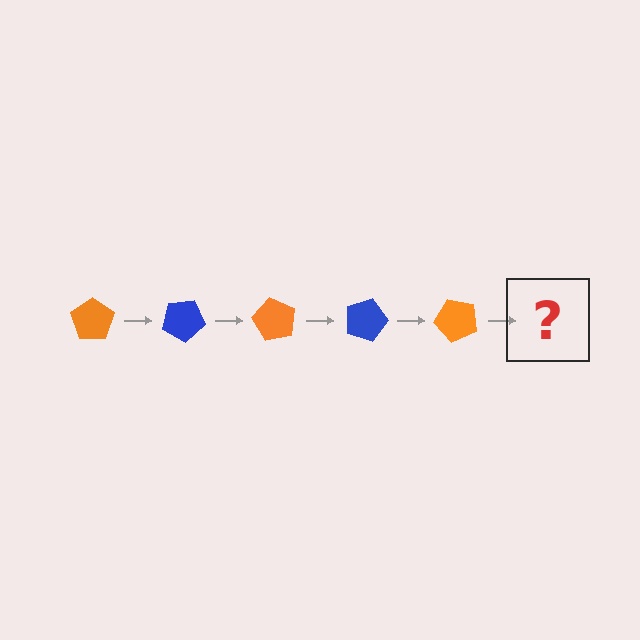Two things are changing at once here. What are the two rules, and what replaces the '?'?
The two rules are that it rotates 30 degrees each step and the color cycles through orange and blue. The '?' should be a blue pentagon, rotated 150 degrees from the start.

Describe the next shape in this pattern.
It should be a blue pentagon, rotated 150 degrees from the start.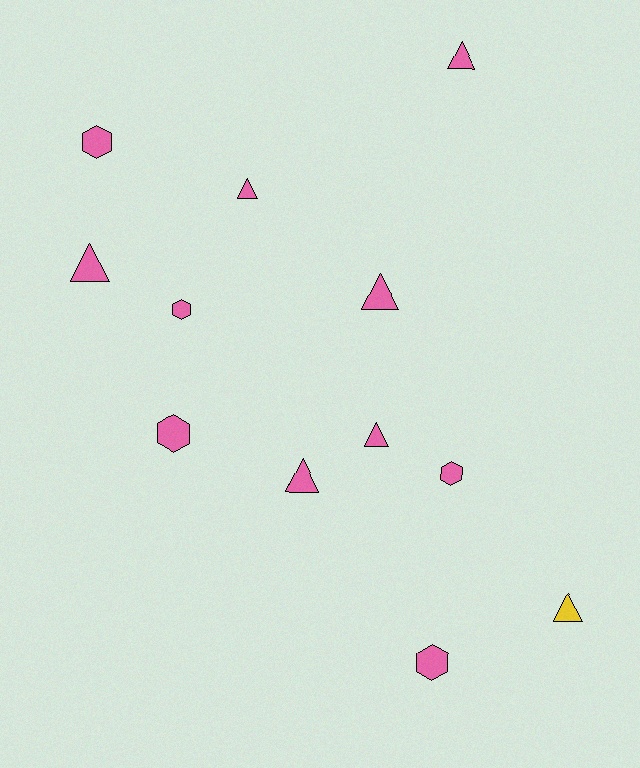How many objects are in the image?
There are 12 objects.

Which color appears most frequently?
Pink, with 11 objects.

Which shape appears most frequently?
Triangle, with 7 objects.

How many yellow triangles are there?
There is 1 yellow triangle.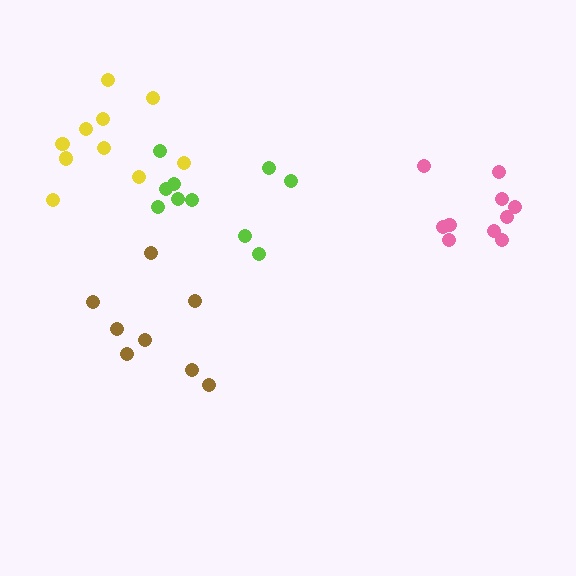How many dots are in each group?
Group 1: 10 dots, Group 2: 10 dots, Group 3: 8 dots, Group 4: 10 dots (38 total).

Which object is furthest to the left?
The yellow cluster is leftmost.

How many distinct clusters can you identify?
There are 4 distinct clusters.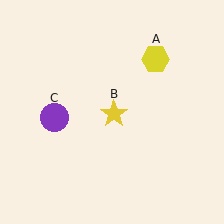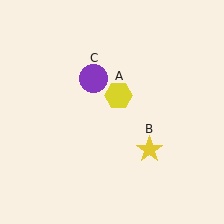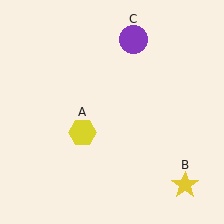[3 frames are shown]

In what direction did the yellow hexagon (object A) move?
The yellow hexagon (object A) moved down and to the left.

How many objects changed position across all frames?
3 objects changed position: yellow hexagon (object A), yellow star (object B), purple circle (object C).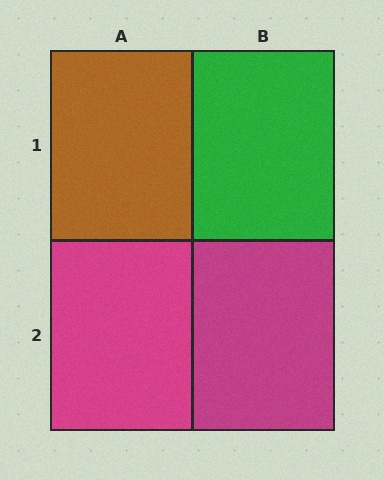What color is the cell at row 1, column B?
Green.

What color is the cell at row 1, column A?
Brown.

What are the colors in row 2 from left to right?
Magenta, magenta.